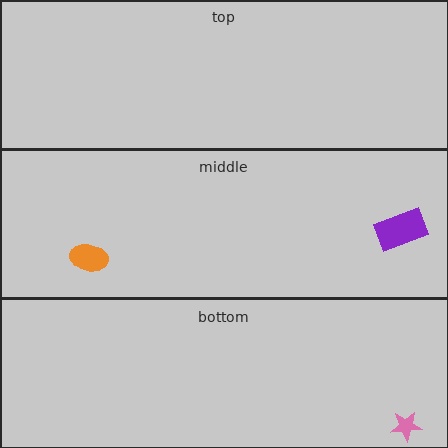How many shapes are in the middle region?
2.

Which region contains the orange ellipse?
The middle region.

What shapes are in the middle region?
The orange ellipse, the purple rectangle.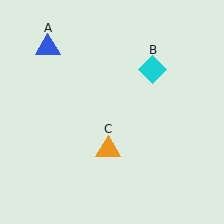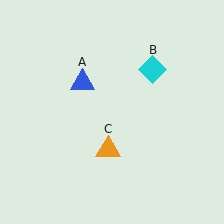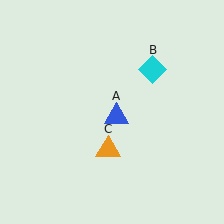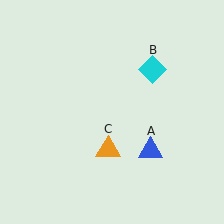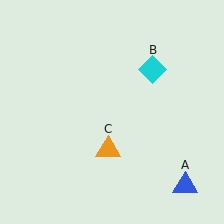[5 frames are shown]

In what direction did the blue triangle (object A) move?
The blue triangle (object A) moved down and to the right.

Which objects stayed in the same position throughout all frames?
Cyan diamond (object B) and orange triangle (object C) remained stationary.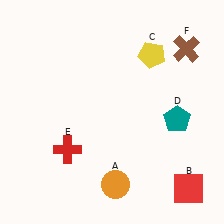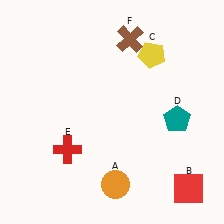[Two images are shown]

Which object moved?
The brown cross (F) moved left.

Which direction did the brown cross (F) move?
The brown cross (F) moved left.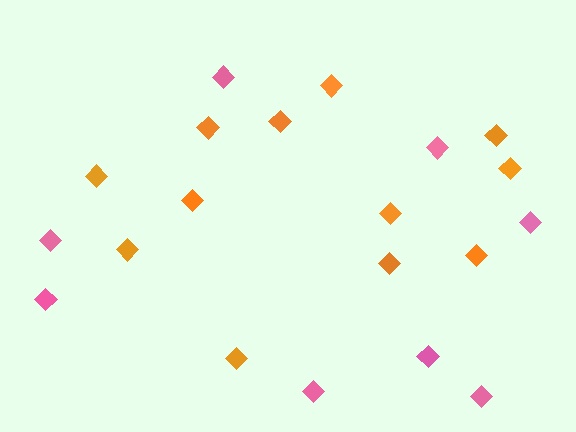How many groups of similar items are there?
There are 2 groups: one group of pink diamonds (8) and one group of orange diamonds (12).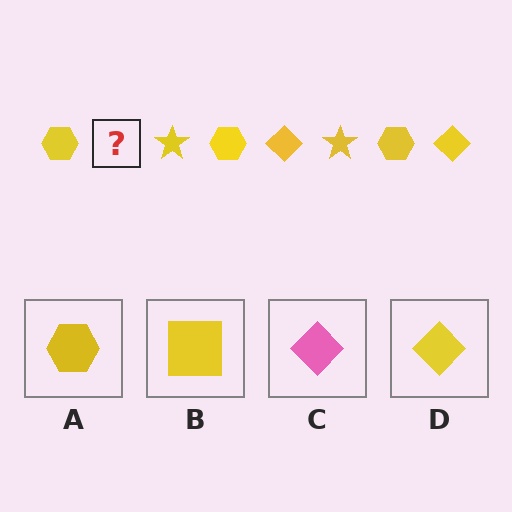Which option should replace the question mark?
Option D.